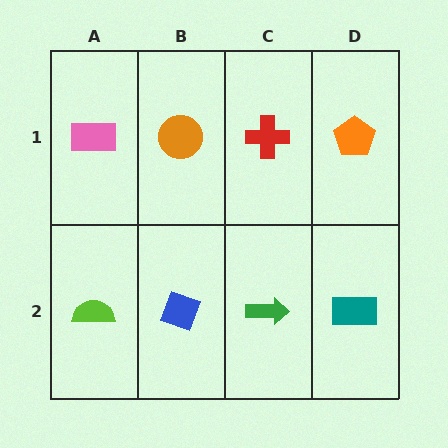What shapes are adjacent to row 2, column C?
A red cross (row 1, column C), a blue diamond (row 2, column B), a teal rectangle (row 2, column D).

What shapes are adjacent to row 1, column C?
A green arrow (row 2, column C), an orange circle (row 1, column B), an orange pentagon (row 1, column D).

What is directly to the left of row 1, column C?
An orange circle.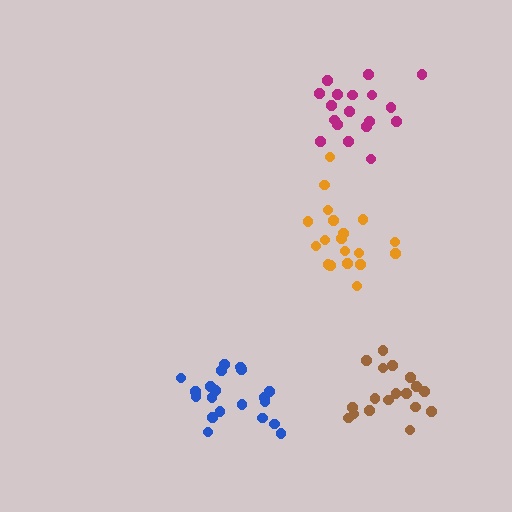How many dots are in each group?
Group 1: 18 dots, Group 2: 19 dots, Group 3: 18 dots, Group 4: 20 dots (75 total).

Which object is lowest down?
The blue cluster is bottommost.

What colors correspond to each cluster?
The clusters are colored: brown, orange, magenta, blue.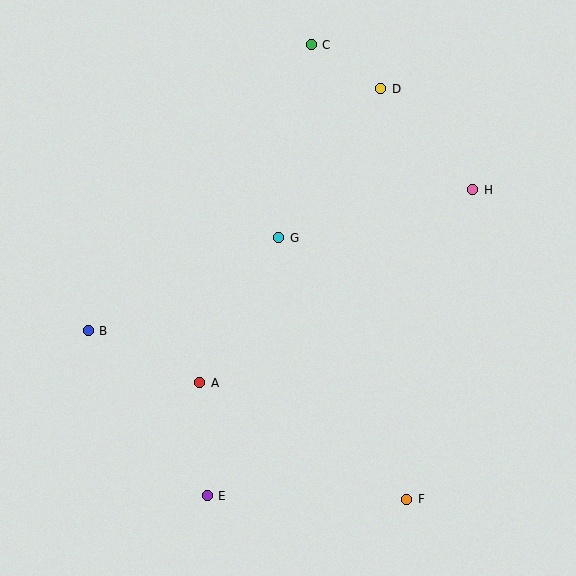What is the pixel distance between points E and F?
The distance between E and F is 199 pixels.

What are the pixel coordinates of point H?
Point H is at (473, 190).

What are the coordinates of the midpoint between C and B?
The midpoint between C and B is at (200, 188).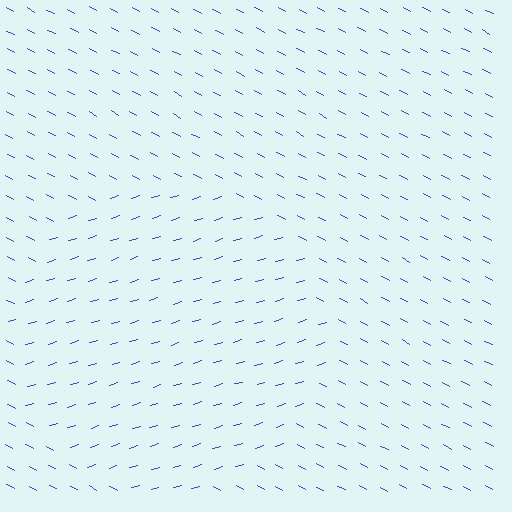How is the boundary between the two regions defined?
The boundary is defined purely by a change in line orientation (approximately 45 degrees difference). All lines are the same color and thickness.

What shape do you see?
I see a circle.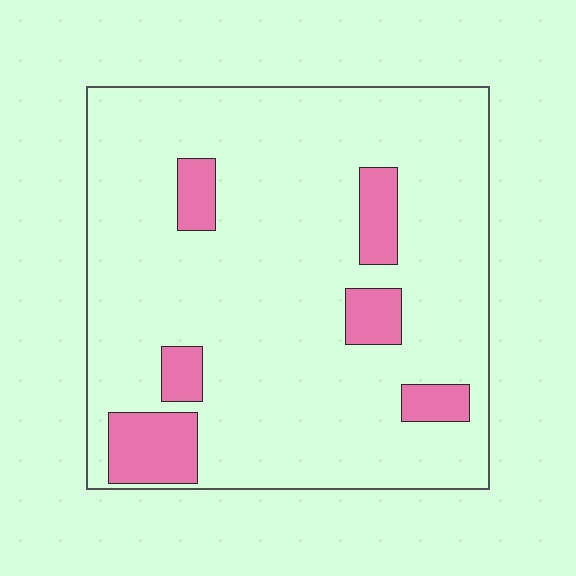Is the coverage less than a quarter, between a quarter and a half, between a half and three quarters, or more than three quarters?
Less than a quarter.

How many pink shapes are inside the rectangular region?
6.